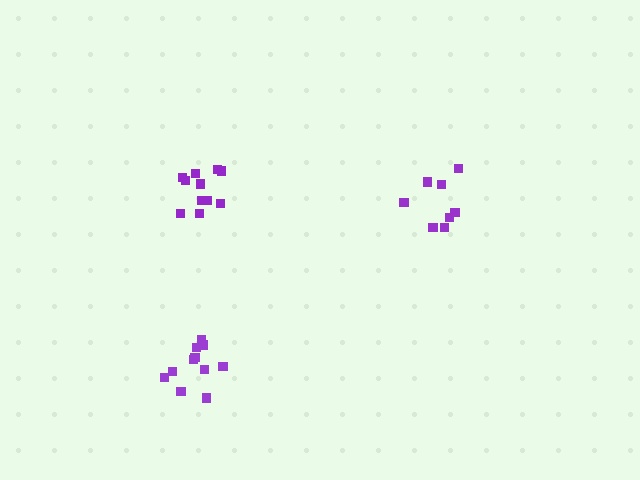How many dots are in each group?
Group 1: 11 dots, Group 2: 11 dots, Group 3: 8 dots (30 total).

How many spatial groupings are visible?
There are 3 spatial groupings.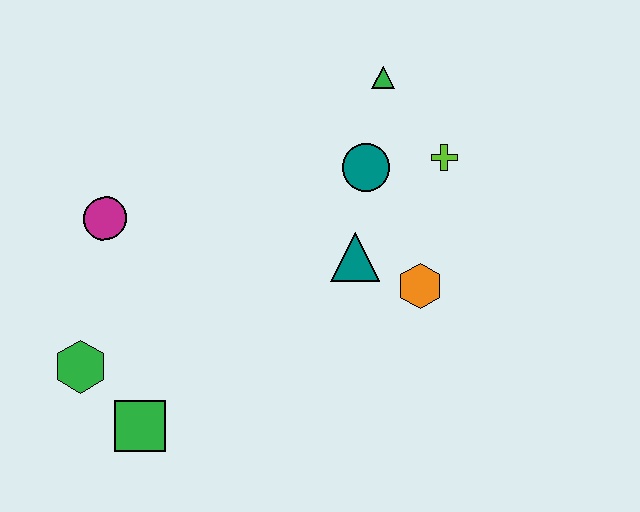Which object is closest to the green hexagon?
The green square is closest to the green hexagon.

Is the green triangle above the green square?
Yes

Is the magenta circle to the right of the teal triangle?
No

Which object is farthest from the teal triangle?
The green hexagon is farthest from the teal triangle.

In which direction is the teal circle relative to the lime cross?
The teal circle is to the left of the lime cross.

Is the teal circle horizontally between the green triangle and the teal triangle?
Yes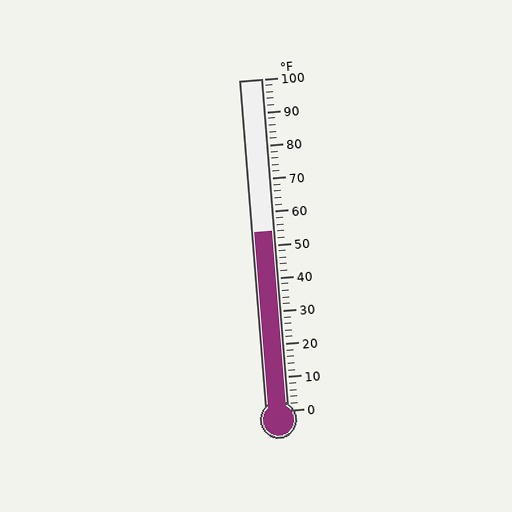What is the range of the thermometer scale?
The thermometer scale ranges from 0°F to 100°F.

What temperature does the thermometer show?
The thermometer shows approximately 54°F.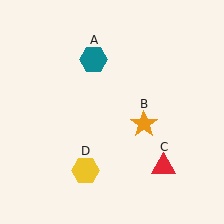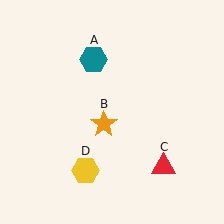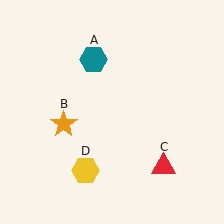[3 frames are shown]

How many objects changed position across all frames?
1 object changed position: orange star (object B).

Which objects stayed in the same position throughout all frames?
Teal hexagon (object A) and red triangle (object C) and yellow hexagon (object D) remained stationary.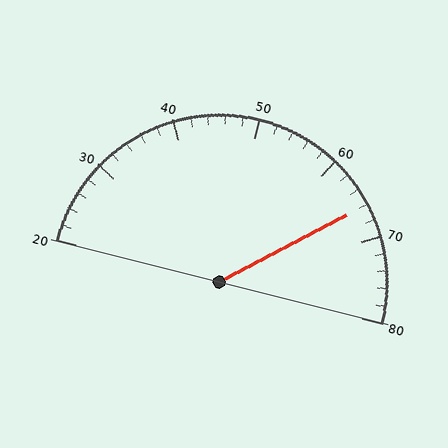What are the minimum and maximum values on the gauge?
The gauge ranges from 20 to 80.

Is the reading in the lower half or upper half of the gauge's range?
The reading is in the upper half of the range (20 to 80).